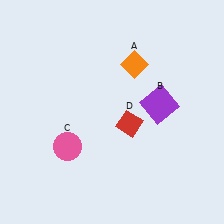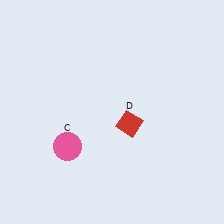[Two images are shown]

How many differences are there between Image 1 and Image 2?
There are 2 differences between the two images.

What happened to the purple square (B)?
The purple square (B) was removed in Image 2. It was in the top-right area of Image 1.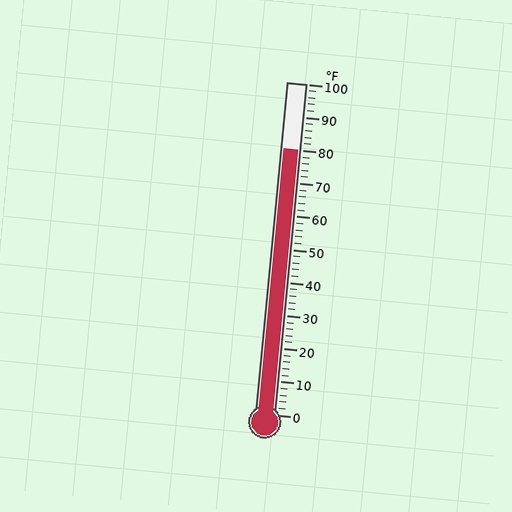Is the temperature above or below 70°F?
The temperature is above 70°F.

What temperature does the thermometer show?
The thermometer shows approximately 80°F.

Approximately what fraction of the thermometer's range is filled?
The thermometer is filled to approximately 80% of its range.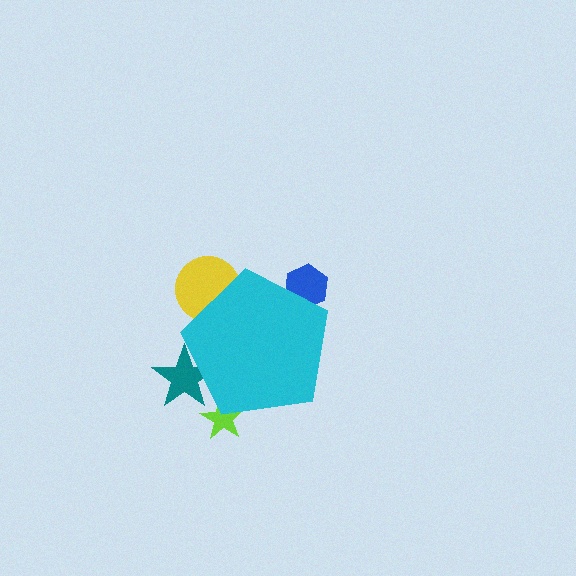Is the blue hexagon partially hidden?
Yes, the blue hexagon is partially hidden behind the cyan pentagon.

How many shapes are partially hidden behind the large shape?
4 shapes are partially hidden.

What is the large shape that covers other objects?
A cyan pentagon.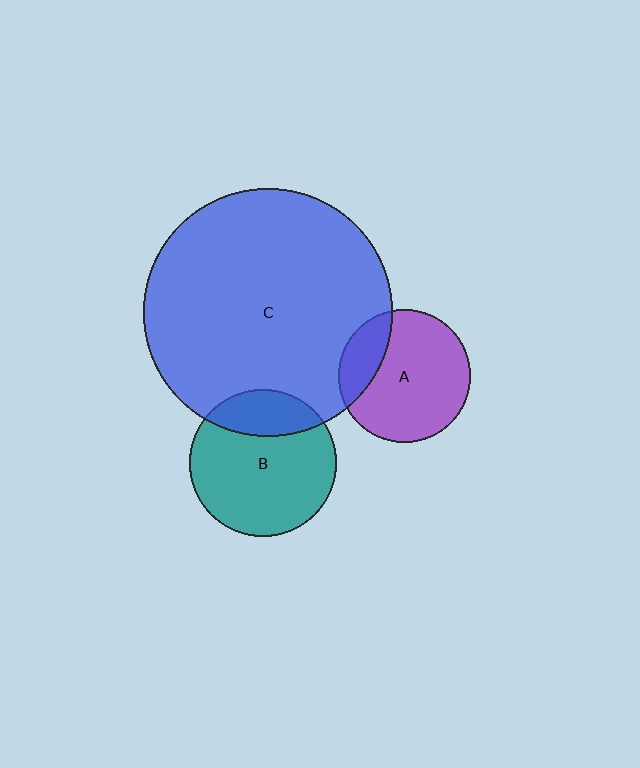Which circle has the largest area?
Circle C (blue).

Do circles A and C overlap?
Yes.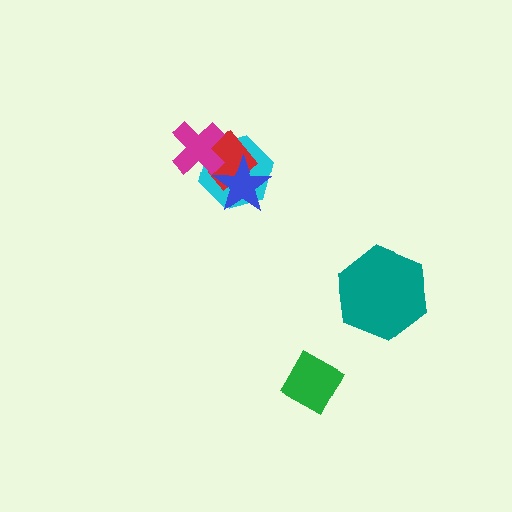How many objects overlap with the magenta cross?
2 objects overlap with the magenta cross.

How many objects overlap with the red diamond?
3 objects overlap with the red diamond.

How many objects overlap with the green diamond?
0 objects overlap with the green diamond.